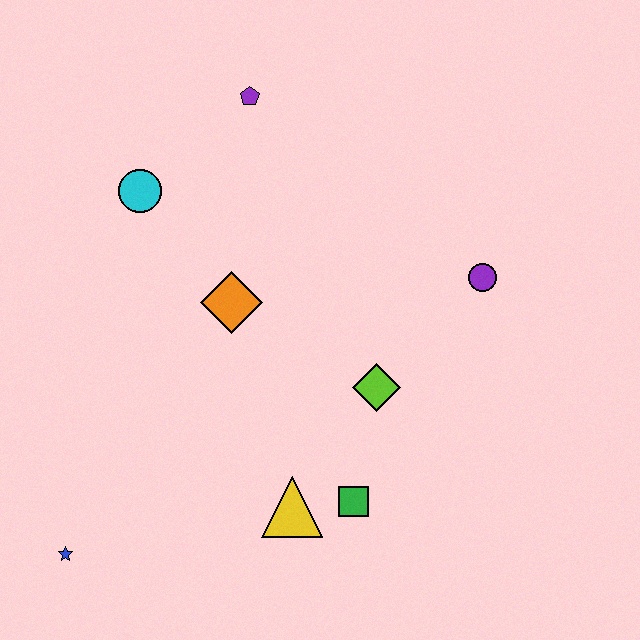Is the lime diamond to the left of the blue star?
No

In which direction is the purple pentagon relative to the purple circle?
The purple pentagon is to the left of the purple circle.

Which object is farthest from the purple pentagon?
The blue star is farthest from the purple pentagon.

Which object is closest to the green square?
The yellow triangle is closest to the green square.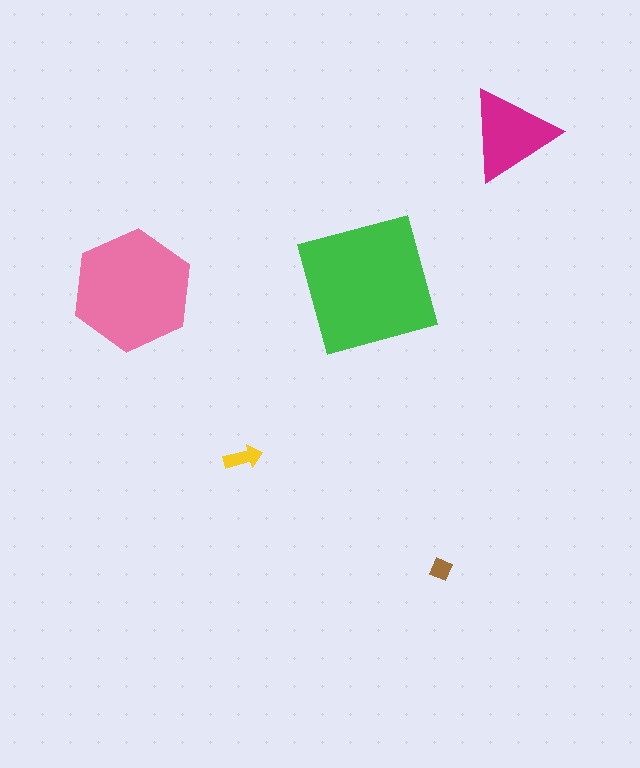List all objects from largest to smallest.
The green square, the pink hexagon, the magenta triangle, the yellow arrow, the brown diamond.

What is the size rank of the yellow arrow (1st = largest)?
4th.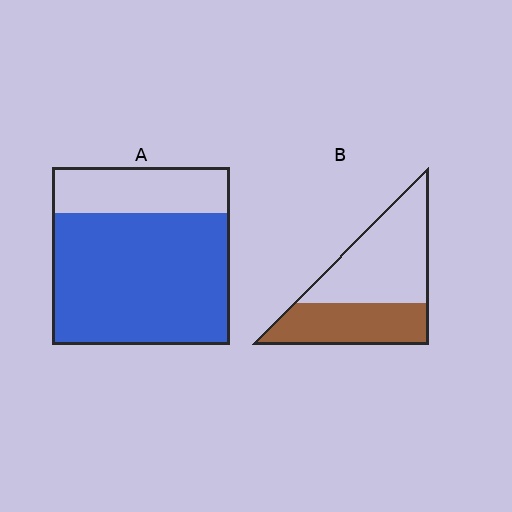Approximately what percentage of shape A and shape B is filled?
A is approximately 75% and B is approximately 40%.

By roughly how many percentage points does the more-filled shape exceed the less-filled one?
By roughly 35 percentage points (A over B).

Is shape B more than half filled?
No.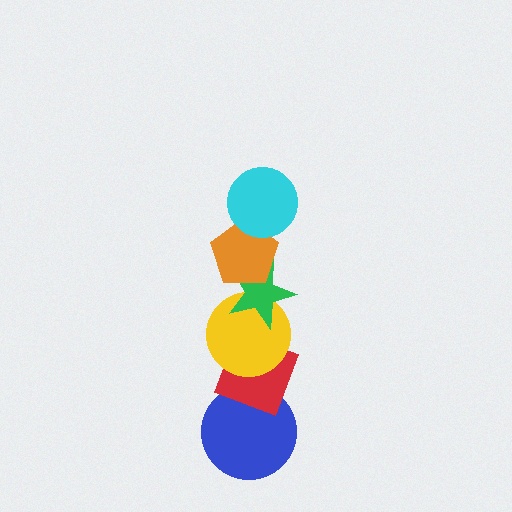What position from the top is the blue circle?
The blue circle is 6th from the top.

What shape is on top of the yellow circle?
The green star is on top of the yellow circle.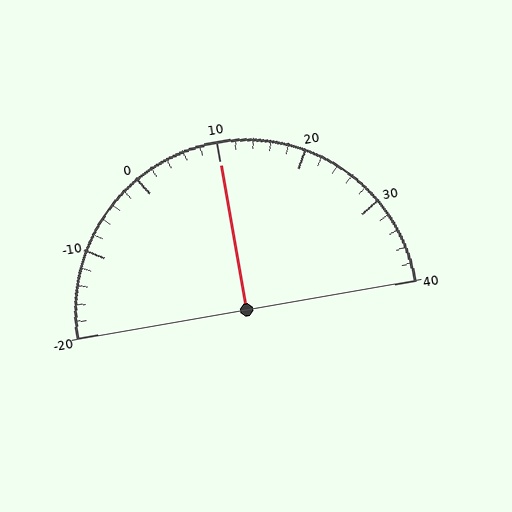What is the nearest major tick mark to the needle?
The nearest major tick mark is 10.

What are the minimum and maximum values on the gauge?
The gauge ranges from -20 to 40.